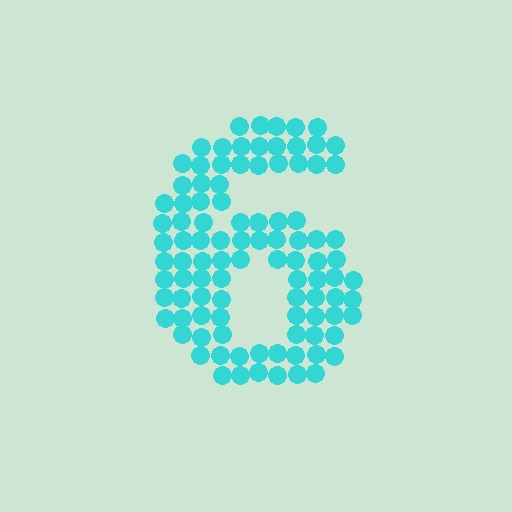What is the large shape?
The large shape is the digit 6.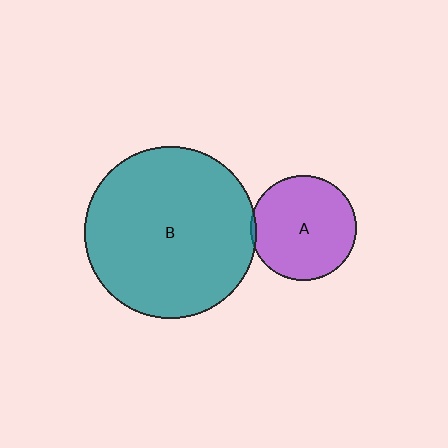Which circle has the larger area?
Circle B (teal).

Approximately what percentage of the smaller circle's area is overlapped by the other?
Approximately 5%.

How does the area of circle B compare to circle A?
Approximately 2.7 times.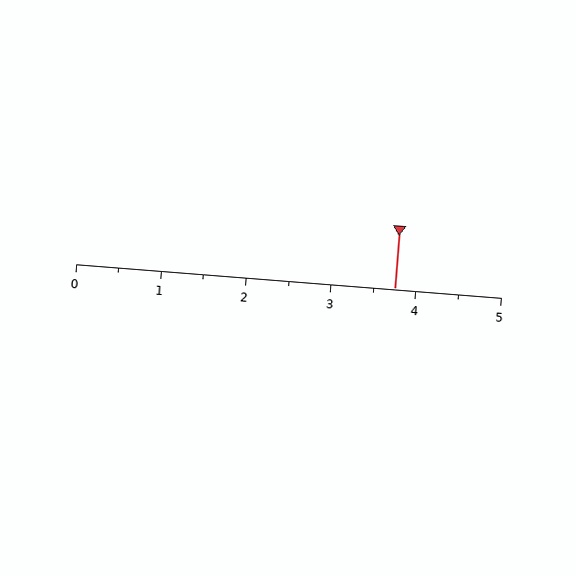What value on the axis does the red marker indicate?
The marker indicates approximately 3.8.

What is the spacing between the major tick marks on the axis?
The major ticks are spaced 1 apart.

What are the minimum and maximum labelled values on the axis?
The axis runs from 0 to 5.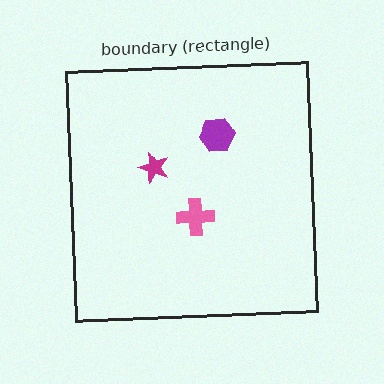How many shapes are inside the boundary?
3 inside, 0 outside.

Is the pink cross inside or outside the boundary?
Inside.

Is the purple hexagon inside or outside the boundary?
Inside.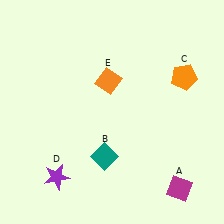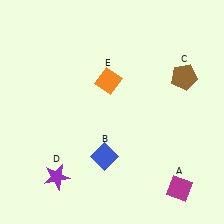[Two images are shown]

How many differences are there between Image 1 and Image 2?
There are 2 differences between the two images.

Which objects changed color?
B changed from teal to blue. C changed from orange to brown.